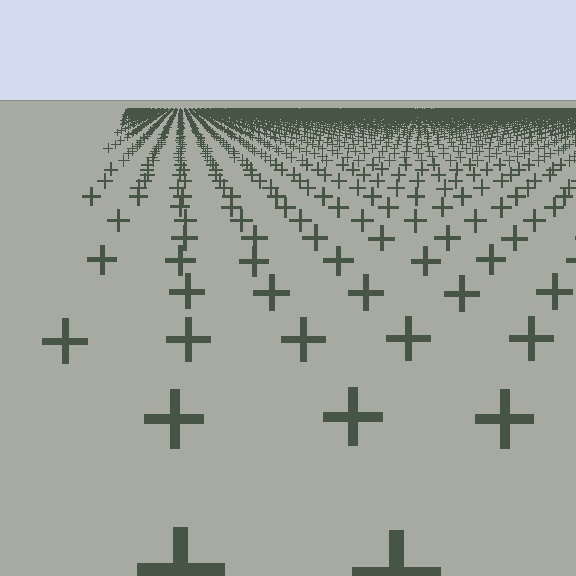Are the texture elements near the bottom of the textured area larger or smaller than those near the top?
Larger. Near the bottom, elements are closer to the viewer and appear at a bigger on-screen size.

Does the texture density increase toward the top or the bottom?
Density increases toward the top.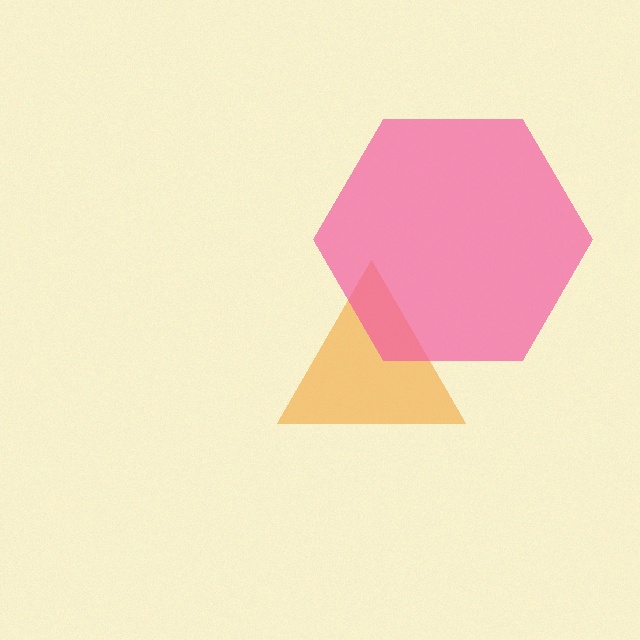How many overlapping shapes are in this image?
There are 2 overlapping shapes in the image.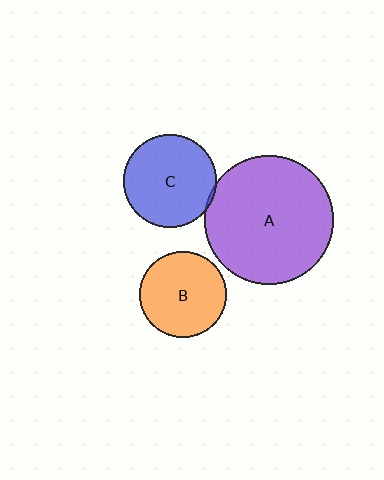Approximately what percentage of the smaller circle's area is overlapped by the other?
Approximately 5%.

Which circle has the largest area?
Circle A (purple).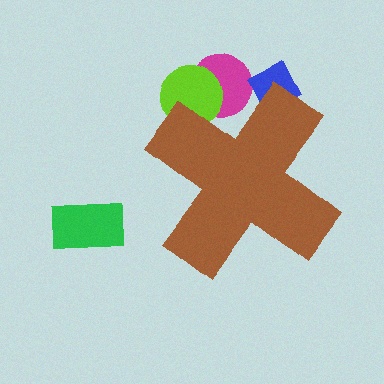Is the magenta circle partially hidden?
Yes, the magenta circle is partially hidden behind the brown cross.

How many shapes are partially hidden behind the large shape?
3 shapes are partially hidden.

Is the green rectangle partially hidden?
No, the green rectangle is fully visible.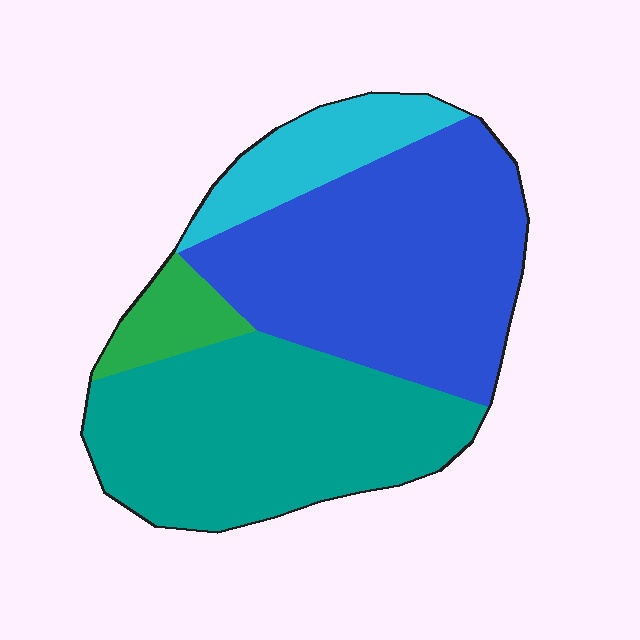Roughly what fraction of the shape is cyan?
Cyan covers around 10% of the shape.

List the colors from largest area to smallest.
From largest to smallest: blue, teal, cyan, green.